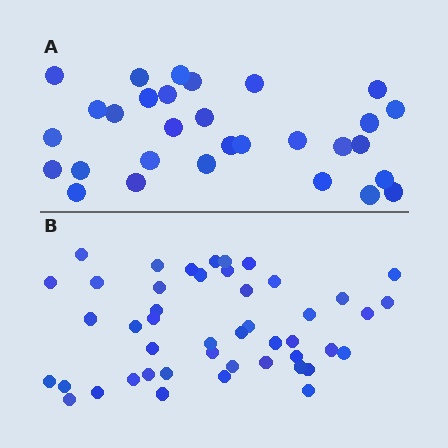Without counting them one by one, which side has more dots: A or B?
Region B (the bottom region) has more dots.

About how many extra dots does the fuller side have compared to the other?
Region B has approximately 15 more dots than region A.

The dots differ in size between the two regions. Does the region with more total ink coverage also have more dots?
No. Region A has more total ink coverage because its dots are larger, but region B actually contains more individual dots. Total area can be misleading — the number of items is what matters here.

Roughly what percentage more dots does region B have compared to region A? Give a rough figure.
About 55% more.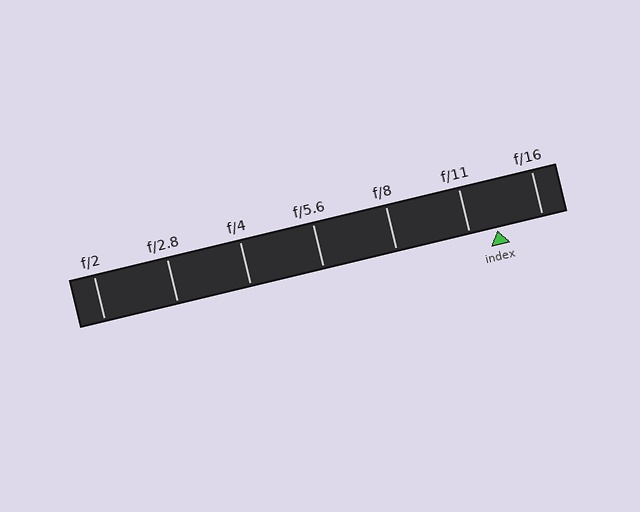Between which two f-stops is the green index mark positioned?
The index mark is between f/11 and f/16.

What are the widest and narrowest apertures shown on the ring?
The widest aperture shown is f/2 and the narrowest is f/16.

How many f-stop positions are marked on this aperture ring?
There are 7 f-stop positions marked.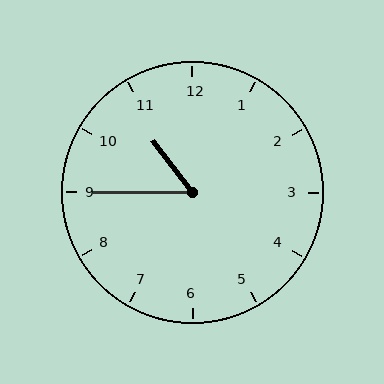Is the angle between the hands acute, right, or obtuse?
It is acute.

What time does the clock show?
10:45.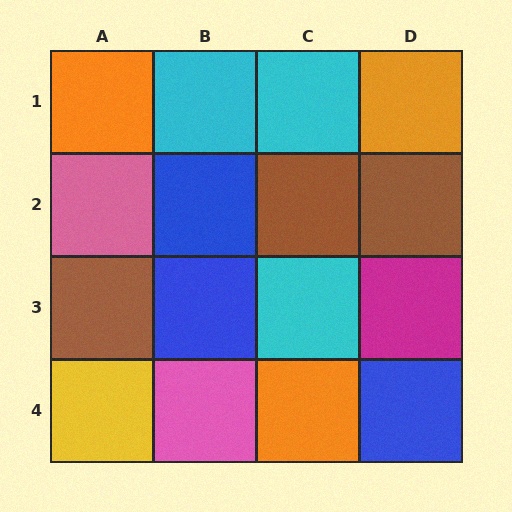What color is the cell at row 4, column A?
Yellow.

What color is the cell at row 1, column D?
Orange.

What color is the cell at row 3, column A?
Brown.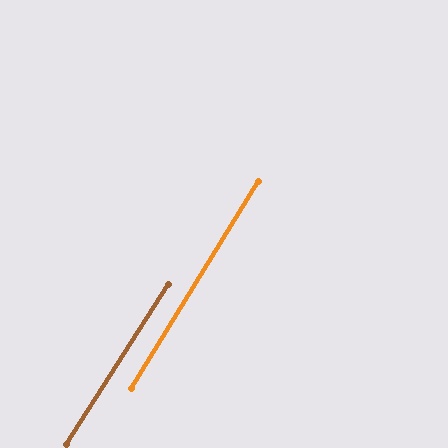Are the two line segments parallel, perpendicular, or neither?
Parallel — their directions differ by only 1.0°.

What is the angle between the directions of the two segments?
Approximately 1 degree.